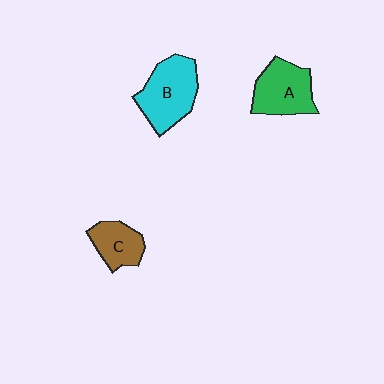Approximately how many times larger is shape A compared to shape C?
Approximately 1.4 times.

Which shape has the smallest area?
Shape C (brown).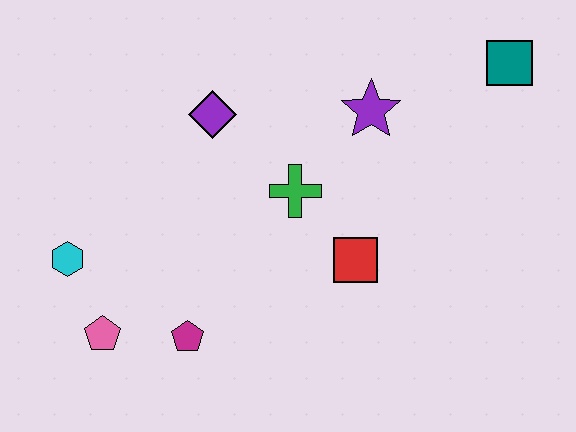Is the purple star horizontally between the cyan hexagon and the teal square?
Yes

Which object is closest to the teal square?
The purple star is closest to the teal square.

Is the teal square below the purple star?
No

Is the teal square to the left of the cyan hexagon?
No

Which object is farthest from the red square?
The cyan hexagon is farthest from the red square.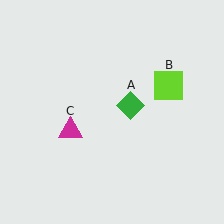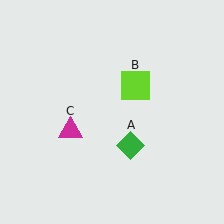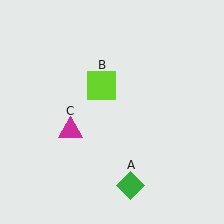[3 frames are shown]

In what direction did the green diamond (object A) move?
The green diamond (object A) moved down.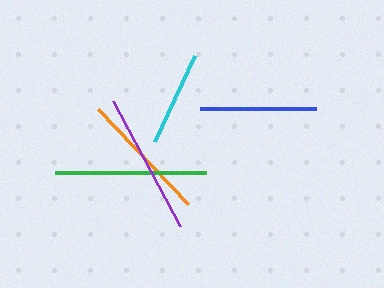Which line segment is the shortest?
The cyan line is the shortest at approximately 94 pixels.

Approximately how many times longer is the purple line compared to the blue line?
The purple line is approximately 1.2 times the length of the blue line.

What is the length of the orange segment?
The orange segment is approximately 130 pixels long.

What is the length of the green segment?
The green segment is approximately 152 pixels long.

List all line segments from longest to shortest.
From longest to shortest: green, purple, orange, blue, cyan.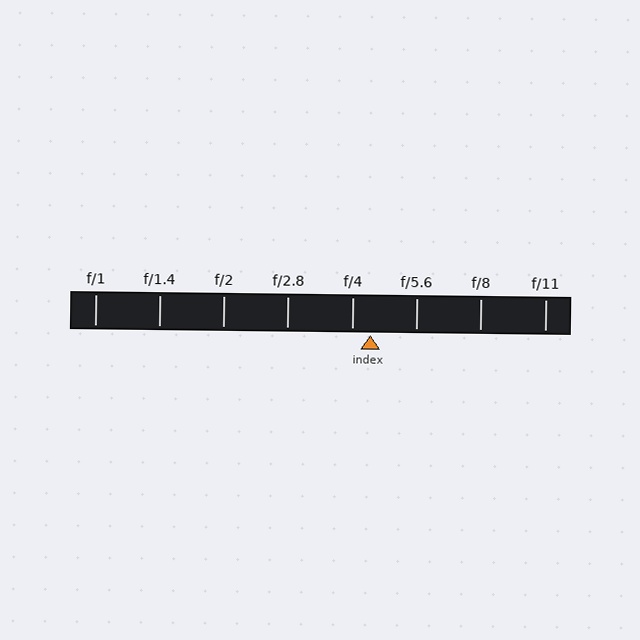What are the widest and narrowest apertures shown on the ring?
The widest aperture shown is f/1 and the narrowest is f/11.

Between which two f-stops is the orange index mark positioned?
The index mark is between f/4 and f/5.6.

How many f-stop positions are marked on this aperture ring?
There are 8 f-stop positions marked.